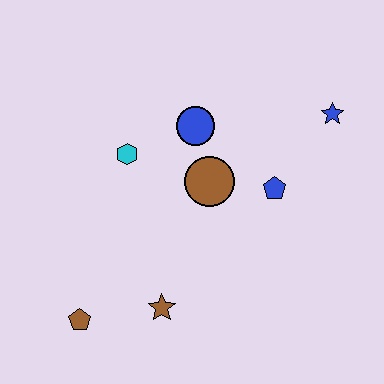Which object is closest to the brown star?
The brown pentagon is closest to the brown star.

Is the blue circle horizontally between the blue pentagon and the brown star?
Yes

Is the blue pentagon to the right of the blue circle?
Yes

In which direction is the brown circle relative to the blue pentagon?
The brown circle is to the left of the blue pentagon.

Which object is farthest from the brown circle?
The brown pentagon is farthest from the brown circle.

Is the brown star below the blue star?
Yes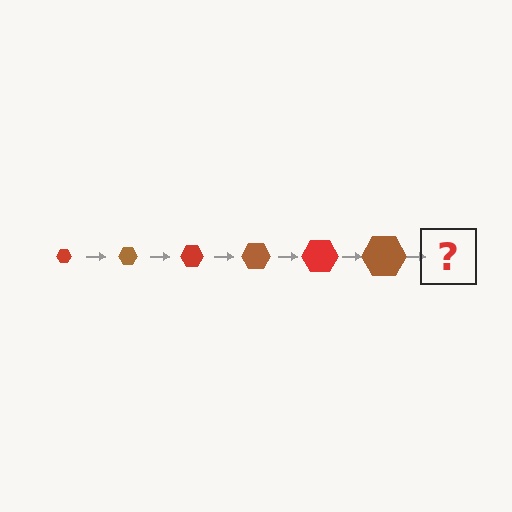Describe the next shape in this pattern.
It should be a red hexagon, larger than the previous one.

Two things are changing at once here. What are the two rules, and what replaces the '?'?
The two rules are that the hexagon grows larger each step and the color cycles through red and brown. The '?' should be a red hexagon, larger than the previous one.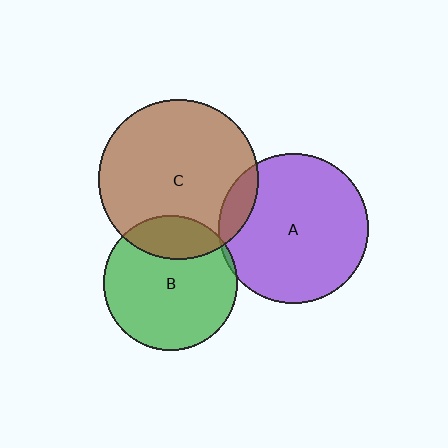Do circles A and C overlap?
Yes.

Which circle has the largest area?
Circle C (brown).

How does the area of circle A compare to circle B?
Approximately 1.2 times.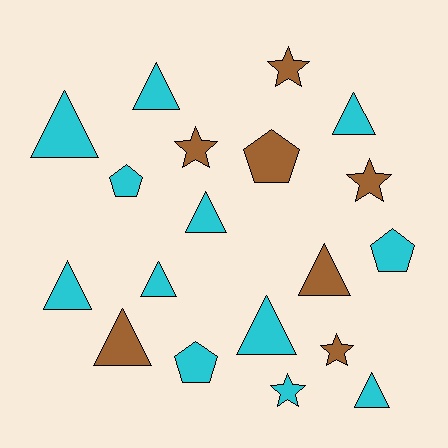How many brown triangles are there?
There are 2 brown triangles.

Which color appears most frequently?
Cyan, with 12 objects.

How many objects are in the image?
There are 19 objects.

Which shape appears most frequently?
Triangle, with 10 objects.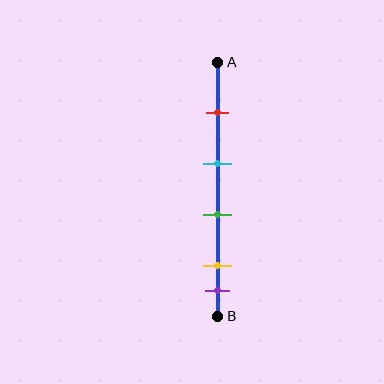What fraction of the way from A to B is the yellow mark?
The yellow mark is approximately 80% (0.8) of the way from A to B.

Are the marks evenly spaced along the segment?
No, the marks are not evenly spaced.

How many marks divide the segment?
There are 5 marks dividing the segment.